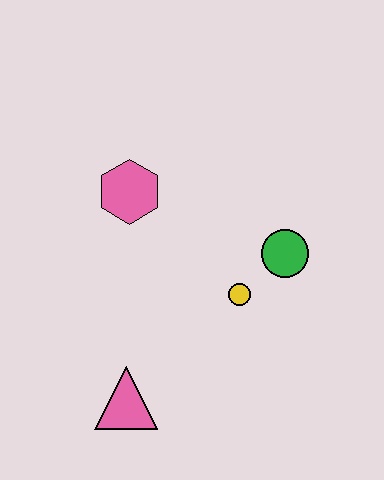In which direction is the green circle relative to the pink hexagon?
The green circle is to the right of the pink hexagon.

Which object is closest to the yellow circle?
The green circle is closest to the yellow circle.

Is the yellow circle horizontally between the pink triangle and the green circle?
Yes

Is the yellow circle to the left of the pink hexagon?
No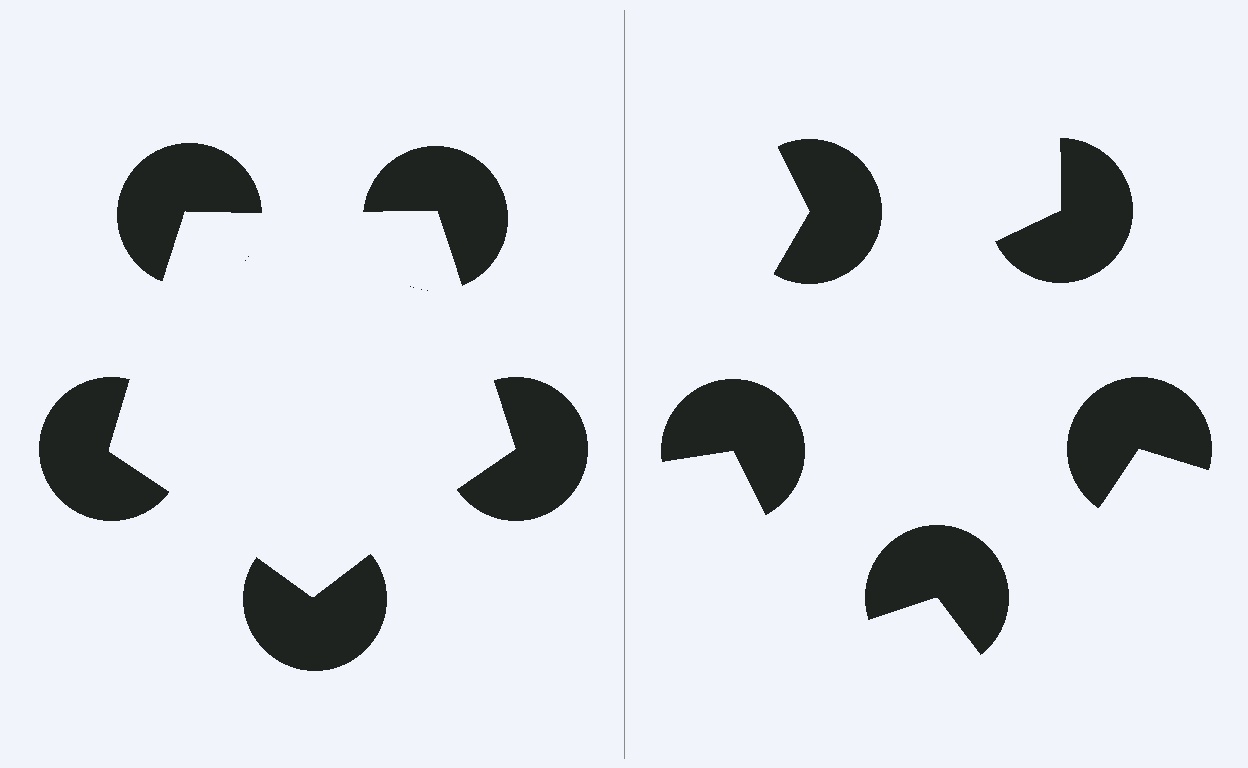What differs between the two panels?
The pac-man discs are positioned identically on both sides; only the wedge orientations differ. On the left they align to a pentagon; on the right they are misaligned.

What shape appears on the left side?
An illusory pentagon.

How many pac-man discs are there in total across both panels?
10 — 5 on each side.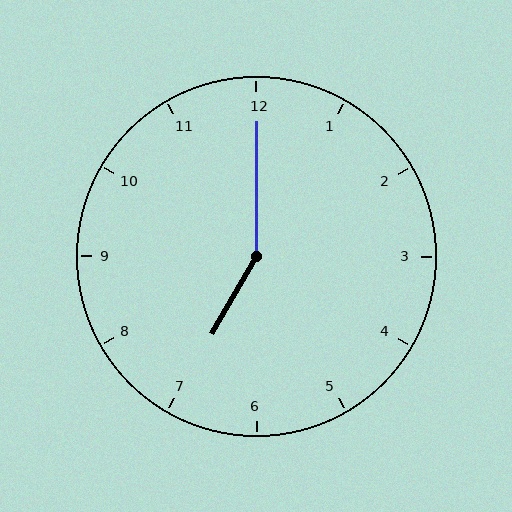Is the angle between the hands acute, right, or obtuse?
It is obtuse.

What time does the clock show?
7:00.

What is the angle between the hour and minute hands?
Approximately 150 degrees.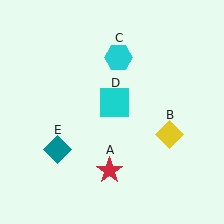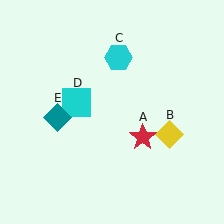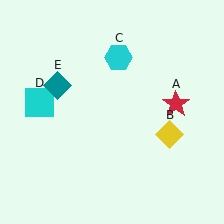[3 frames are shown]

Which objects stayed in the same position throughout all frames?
Yellow diamond (object B) and cyan hexagon (object C) remained stationary.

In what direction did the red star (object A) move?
The red star (object A) moved up and to the right.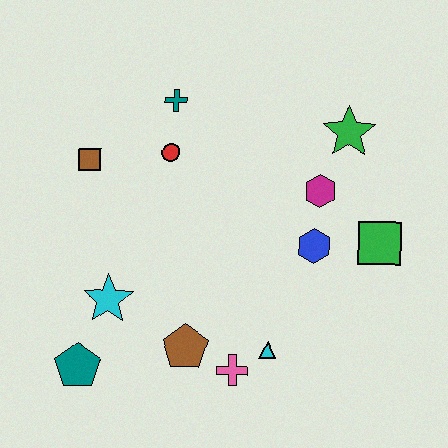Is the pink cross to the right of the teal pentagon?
Yes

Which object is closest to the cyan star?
The teal pentagon is closest to the cyan star.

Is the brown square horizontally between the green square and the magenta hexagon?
No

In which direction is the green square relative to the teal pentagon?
The green square is to the right of the teal pentagon.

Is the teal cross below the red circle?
No